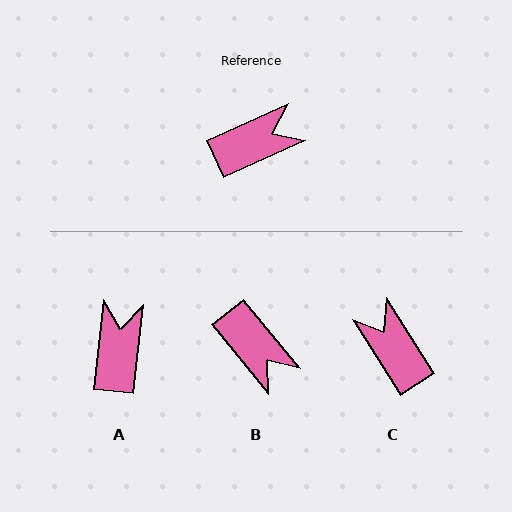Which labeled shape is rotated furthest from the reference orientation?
C, about 98 degrees away.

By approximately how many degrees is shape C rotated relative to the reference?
Approximately 98 degrees counter-clockwise.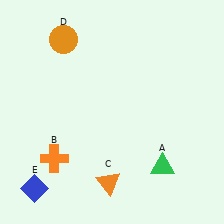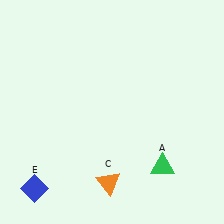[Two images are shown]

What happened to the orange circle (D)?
The orange circle (D) was removed in Image 2. It was in the top-left area of Image 1.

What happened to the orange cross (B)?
The orange cross (B) was removed in Image 2. It was in the bottom-left area of Image 1.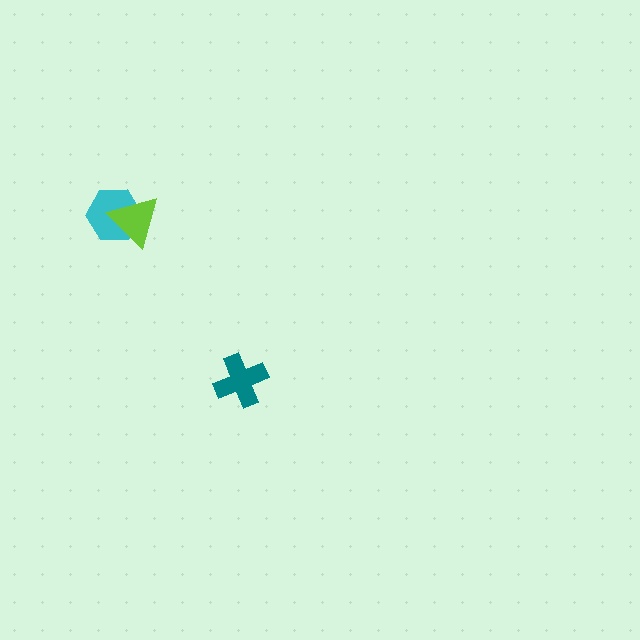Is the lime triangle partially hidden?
No, no other shape covers it.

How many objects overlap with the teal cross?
0 objects overlap with the teal cross.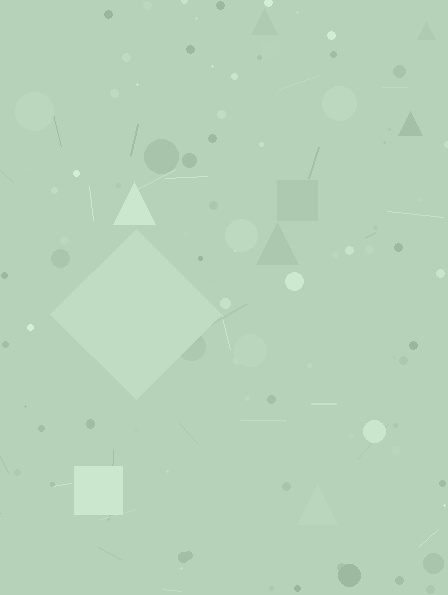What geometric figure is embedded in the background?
A diamond is embedded in the background.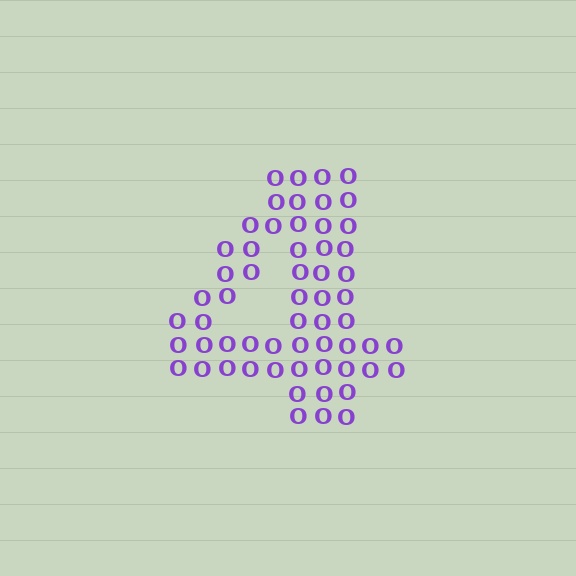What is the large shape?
The large shape is the digit 4.